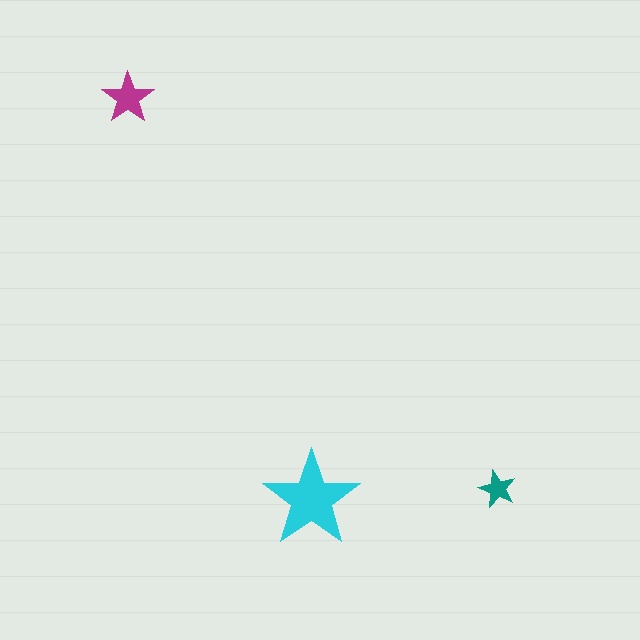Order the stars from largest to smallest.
the cyan one, the magenta one, the teal one.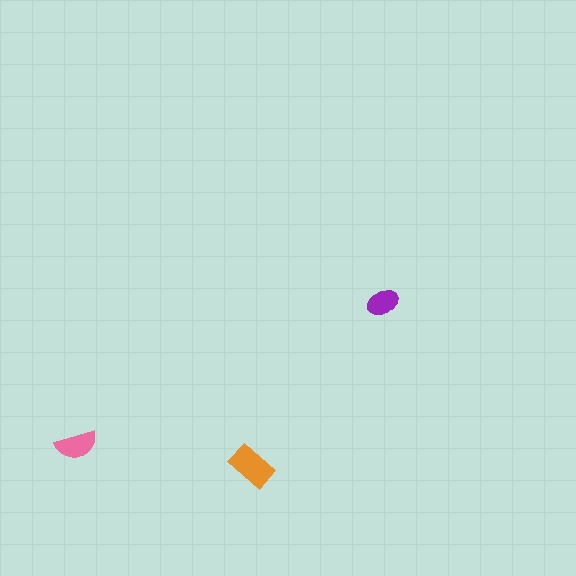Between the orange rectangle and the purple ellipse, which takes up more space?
The orange rectangle.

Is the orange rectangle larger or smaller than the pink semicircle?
Larger.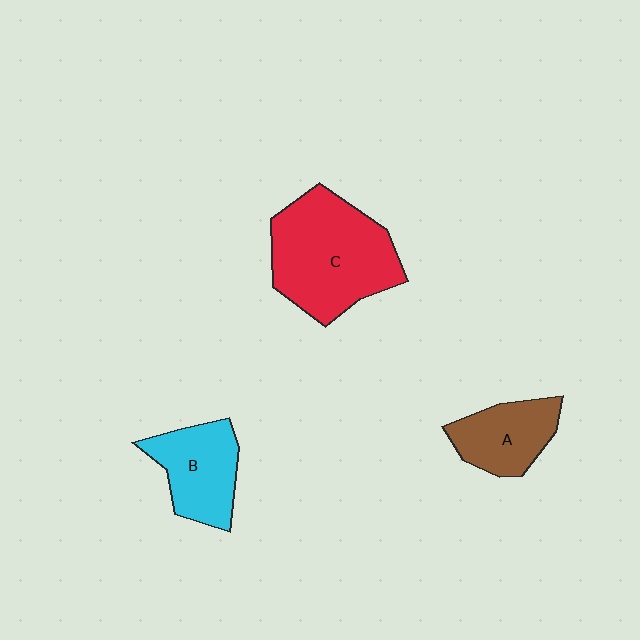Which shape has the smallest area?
Shape A (brown).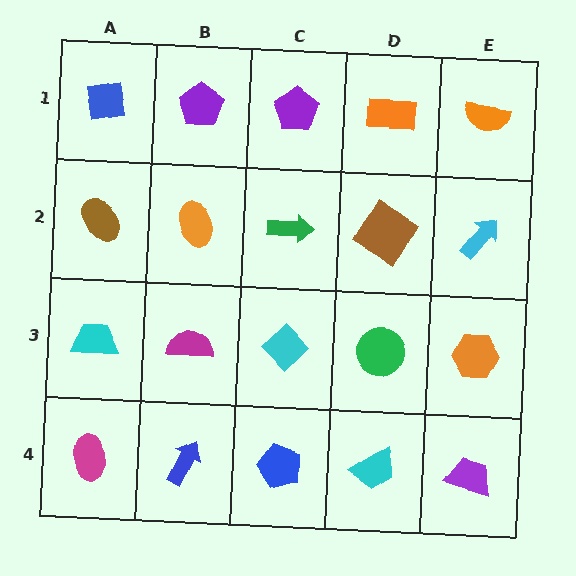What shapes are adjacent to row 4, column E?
An orange hexagon (row 3, column E), a cyan trapezoid (row 4, column D).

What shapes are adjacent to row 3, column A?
A brown ellipse (row 2, column A), a magenta ellipse (row 4, column A), a magenta semicircle (row 3, column B).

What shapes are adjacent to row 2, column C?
A purple pentagon (row 1, column C), a cyan diamond (row 3, column C), an orange ellipse (row 2, column B), a brown diamond (row 2, column D).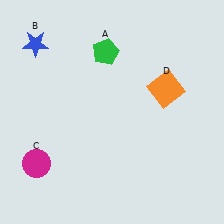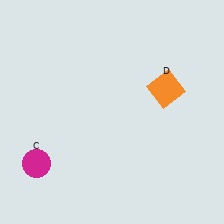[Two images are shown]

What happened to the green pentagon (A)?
The green pentagon (A) was removed in Image 2. It was in the top-left area of Image 1.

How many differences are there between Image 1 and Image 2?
There are 2 differences between the two images.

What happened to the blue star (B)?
The blue star (B) was removed in Image 2. It was in the top-left area of Image 1.